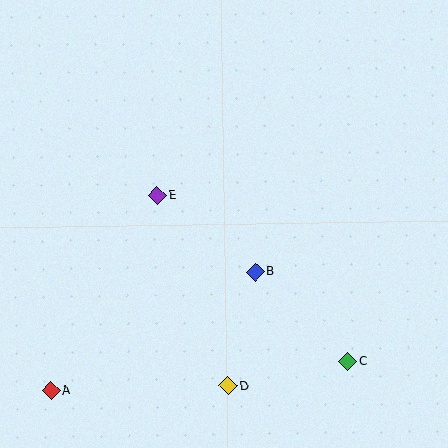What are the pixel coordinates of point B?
Point B is at (255, 272).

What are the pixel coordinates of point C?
Point C is at (348, 361).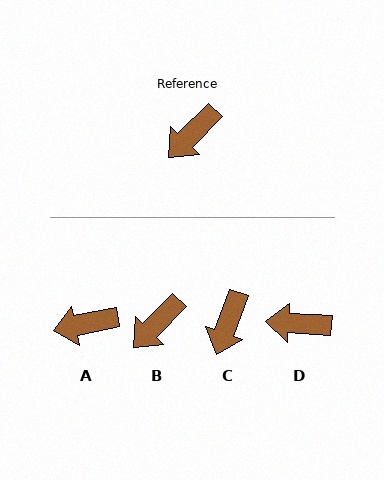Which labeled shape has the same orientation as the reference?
B.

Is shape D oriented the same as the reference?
No, it is off by about 49 degrees.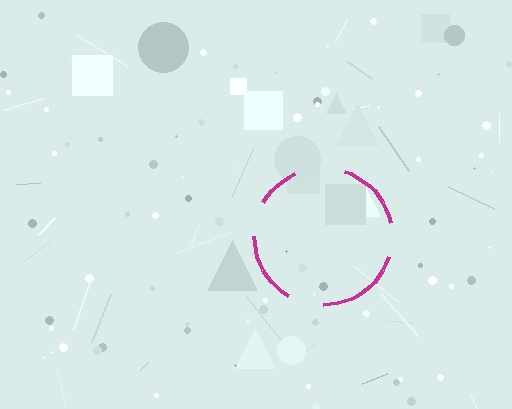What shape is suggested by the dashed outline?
The dashed outline suggests a circle.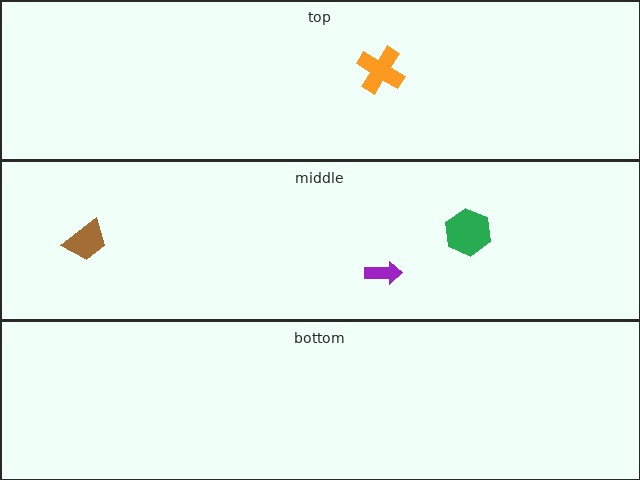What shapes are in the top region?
The orange cross.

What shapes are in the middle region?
The green hexagon, the brown trapezoid, the purple arrow.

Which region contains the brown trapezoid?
The middle region.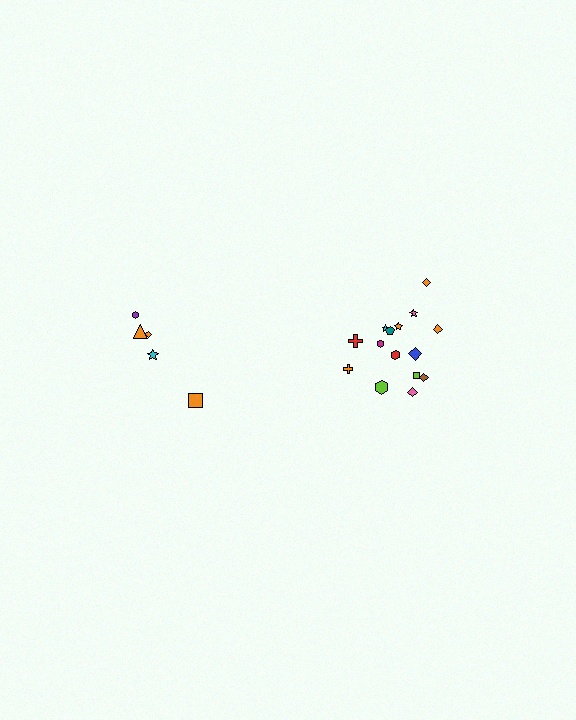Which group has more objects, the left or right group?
The right group.